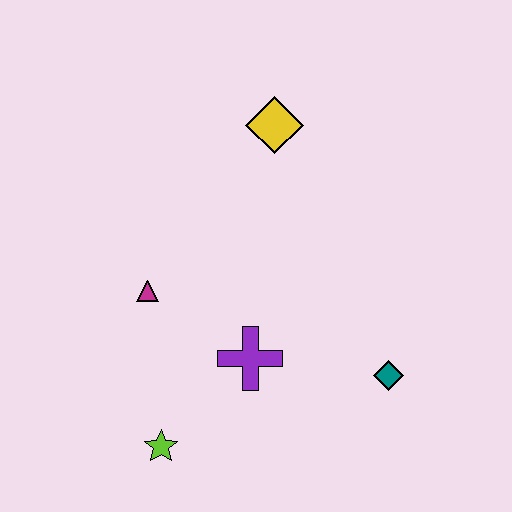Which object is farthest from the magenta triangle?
The teal diamond is farthest from the magenta triangle.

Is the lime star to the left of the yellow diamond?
Yes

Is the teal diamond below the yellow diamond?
Yes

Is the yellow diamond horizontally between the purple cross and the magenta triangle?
No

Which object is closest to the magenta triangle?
The purple cross is closest to the magenta triangle.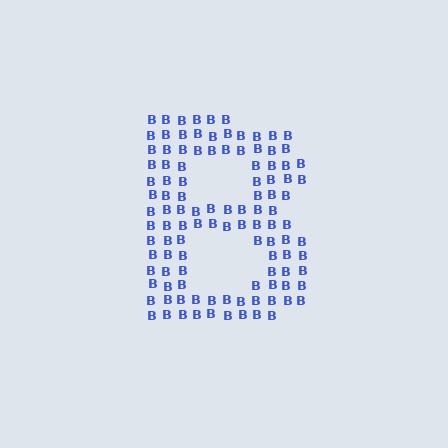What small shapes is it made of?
It is made of small letter B's.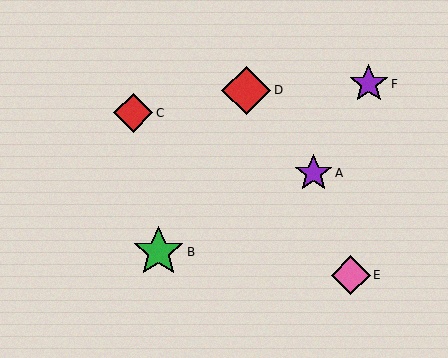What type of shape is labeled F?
Shape F is a purple star.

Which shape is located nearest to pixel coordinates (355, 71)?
The purple star (labeled F) at (369, 84) is nearest to that location.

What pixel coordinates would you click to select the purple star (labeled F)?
Click at (369, 84) to select the purple star F.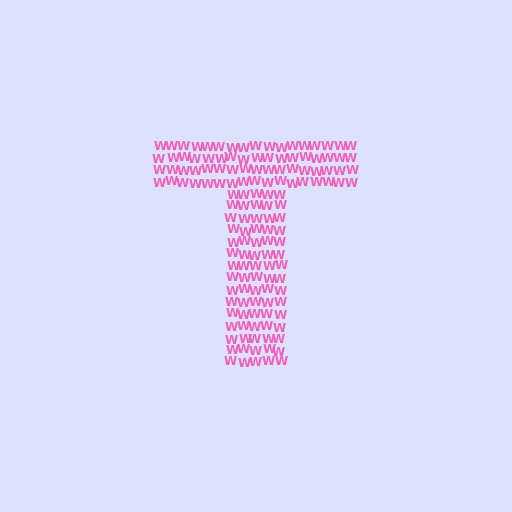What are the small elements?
The small elements are letter W's.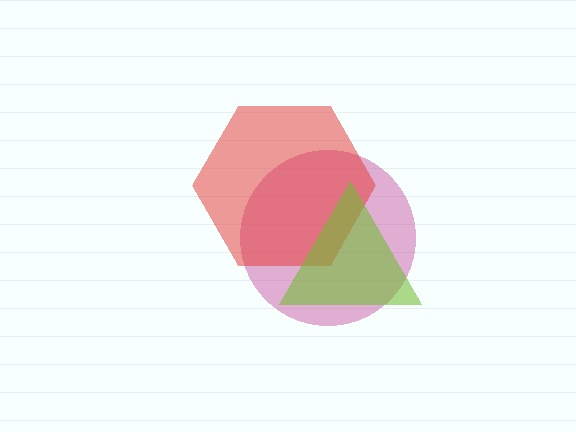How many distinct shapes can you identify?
There are 3 distinct shapes: a magenta circle, a red hexagon, a lime triangle.